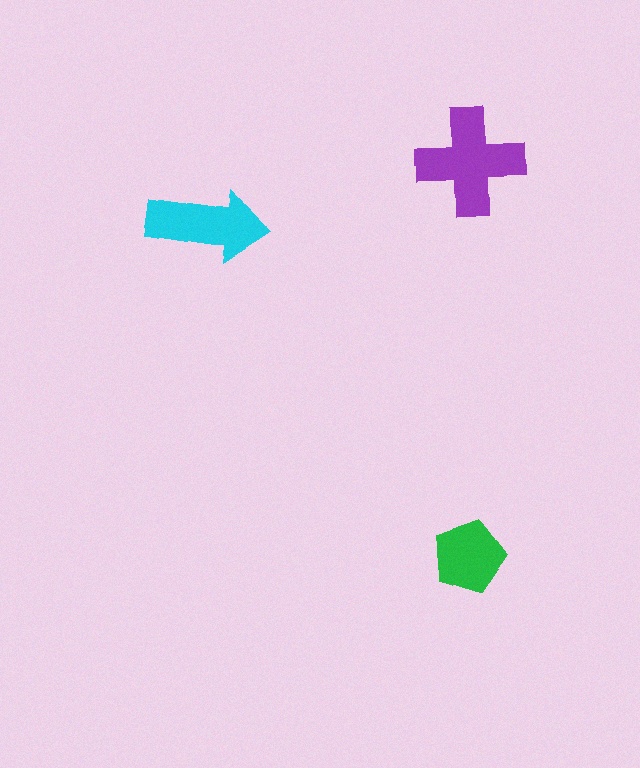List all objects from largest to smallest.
The purple cross, the cyan arrow, the green pentagon.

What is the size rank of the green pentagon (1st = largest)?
3rd.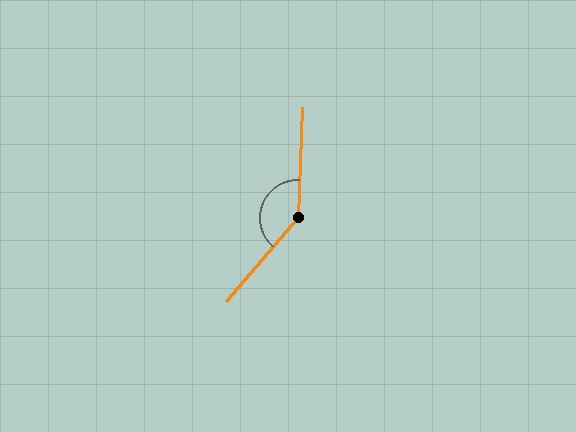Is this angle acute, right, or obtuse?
It is obtuse.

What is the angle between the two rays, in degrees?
Approximately 142 degrees.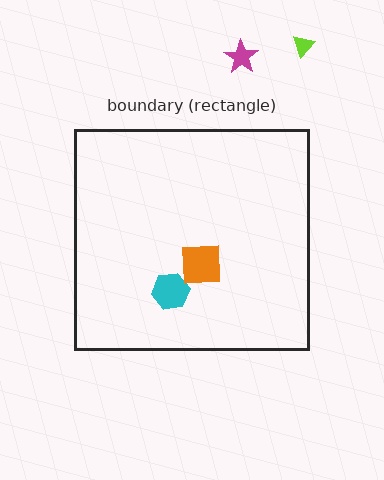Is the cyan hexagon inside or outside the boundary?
Inside.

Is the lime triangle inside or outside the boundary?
Outside.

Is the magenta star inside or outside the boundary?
Outside.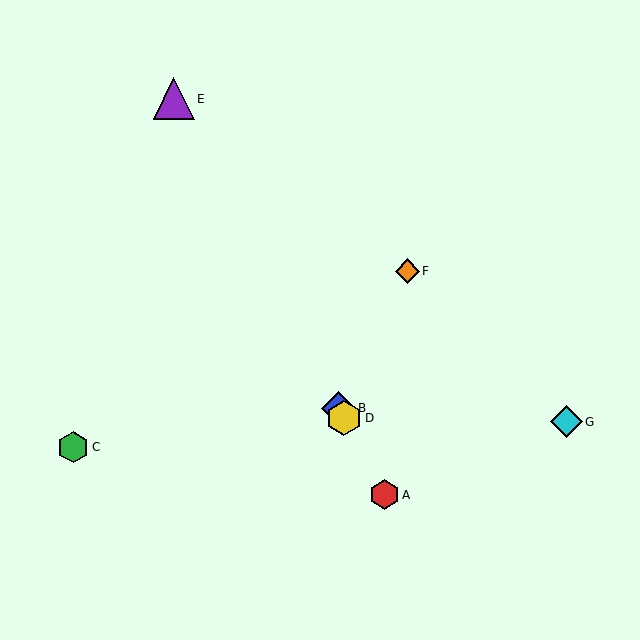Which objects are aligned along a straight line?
Objects A, B, D, E are aligned along a straight line.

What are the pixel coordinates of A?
Object A is at (384, 495).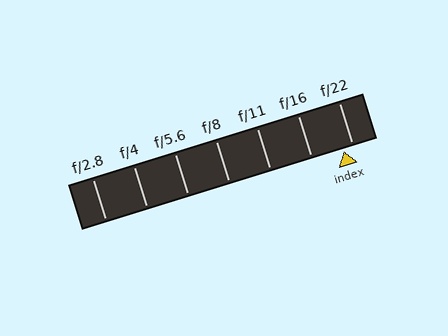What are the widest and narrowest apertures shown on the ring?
The widest aperture shown is f/2.8 and the narrowest is f/22.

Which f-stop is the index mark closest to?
The index mark is closest to f/22.